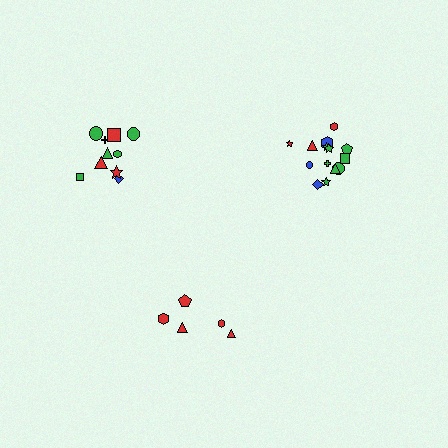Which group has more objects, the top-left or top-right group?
The top-right group.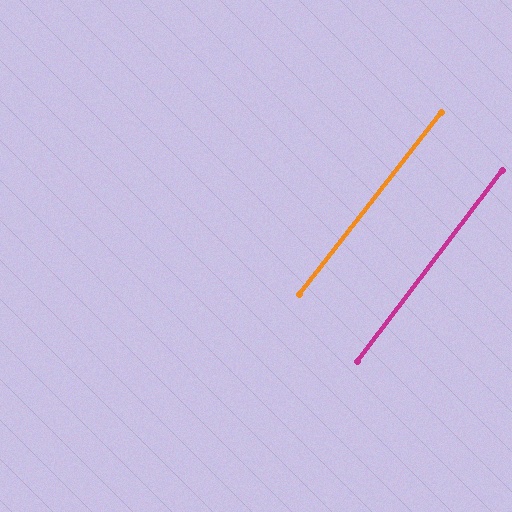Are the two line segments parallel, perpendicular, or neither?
Parallel — their directions differ by only 0.9°.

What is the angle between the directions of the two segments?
Approximately 1 degree.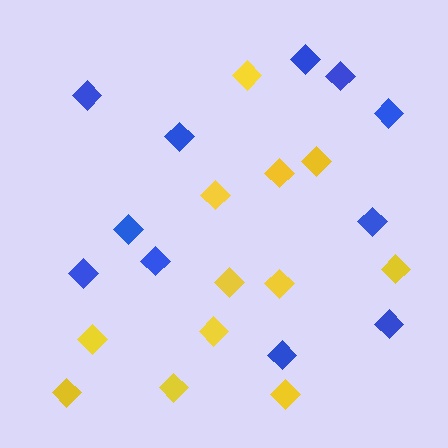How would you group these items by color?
There are 2 groups: one group of yellow diamonds (12) and one group of blue diamonds (11).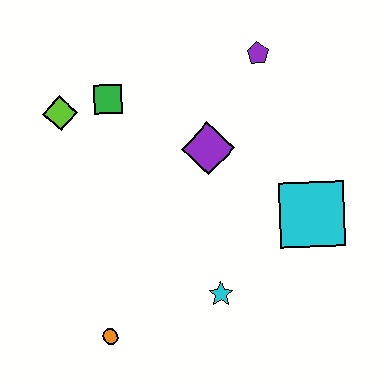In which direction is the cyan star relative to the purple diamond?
The cyan star is below the purple diamond.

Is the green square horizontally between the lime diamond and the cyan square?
Yes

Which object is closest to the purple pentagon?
The purple diamond is closest to the purple pentagon.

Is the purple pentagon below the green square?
No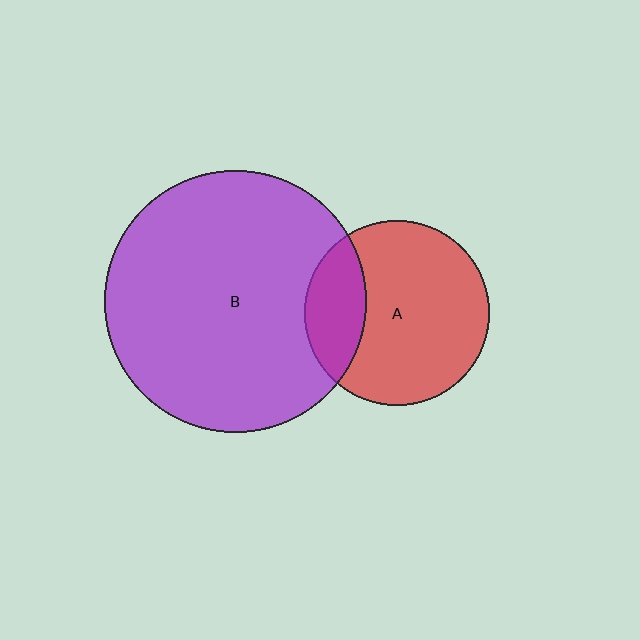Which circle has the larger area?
Circle B (purple).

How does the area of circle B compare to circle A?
Approximately 2.0 times.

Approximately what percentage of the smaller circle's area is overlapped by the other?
Approximately 25%.